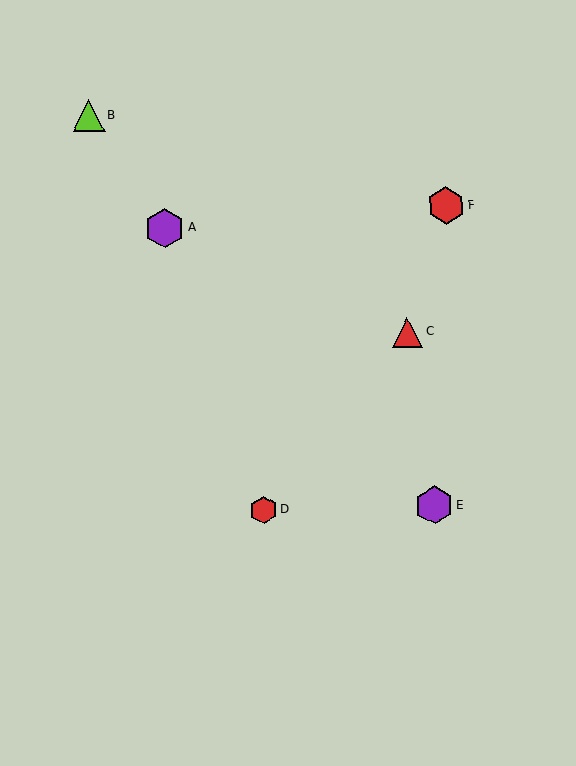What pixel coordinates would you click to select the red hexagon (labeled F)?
Click at (446, 206) to select the red hexagon F.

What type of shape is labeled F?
Shape F is a red hexagon.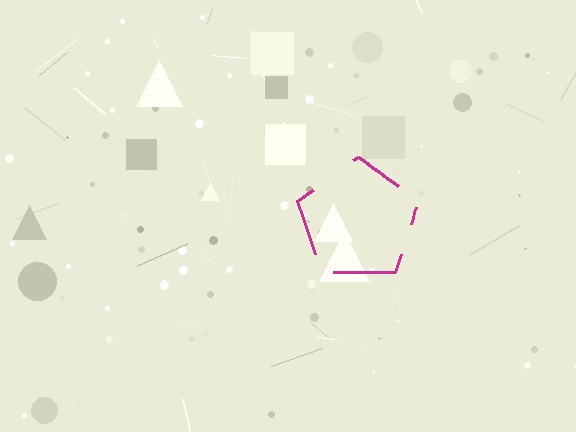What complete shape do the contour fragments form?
The contour fragments form a pentagon.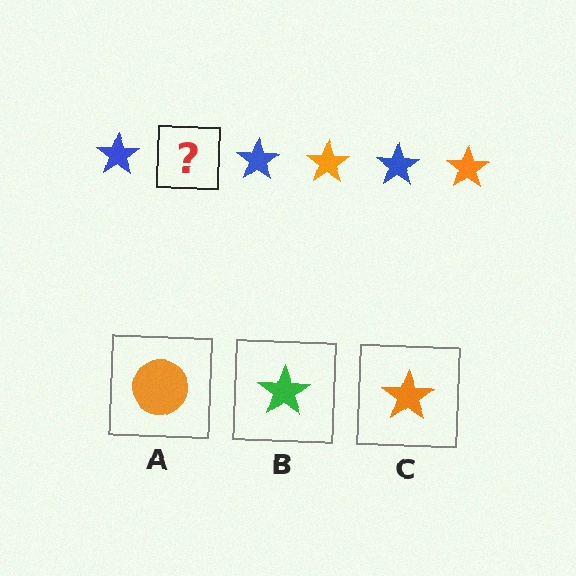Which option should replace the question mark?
Option C.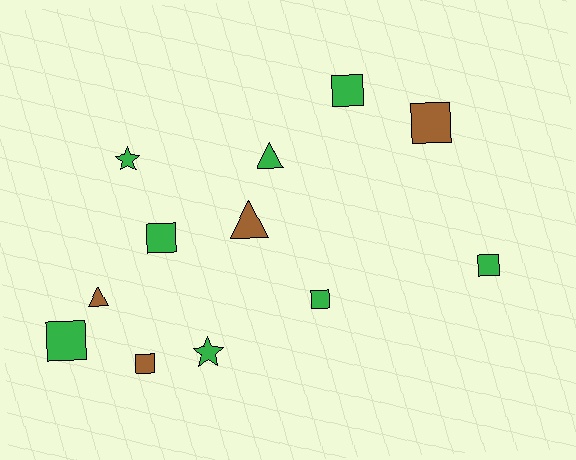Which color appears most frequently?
Green, with 8 objects.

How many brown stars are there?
There are no brown stars.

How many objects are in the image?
There are 12 objects.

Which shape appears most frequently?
Square, with 7 objects.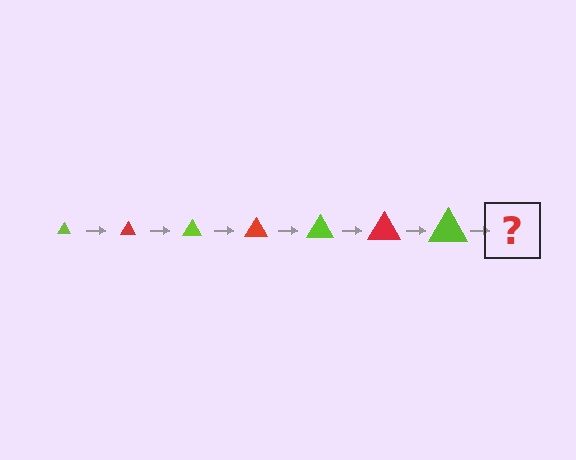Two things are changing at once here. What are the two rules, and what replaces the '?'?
The two rules are that the triangle grows larger each step and the color cycles through lime and red. The '?' should be a red triangle, larger than the previous one.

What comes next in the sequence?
The next element should be a red triangle, larger than the previous one.